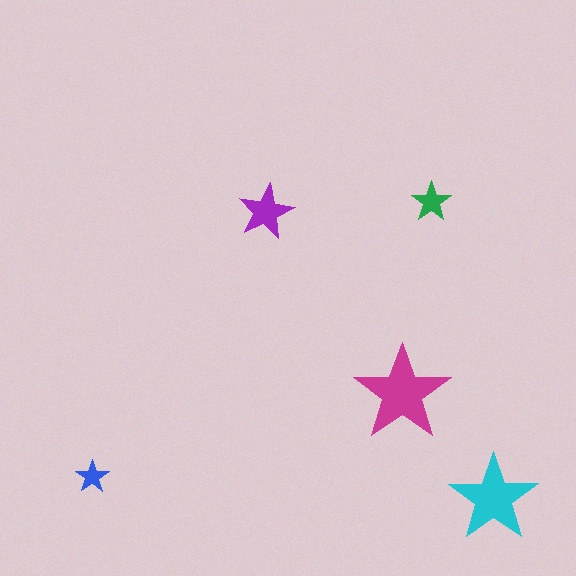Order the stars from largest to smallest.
the magenta one, the cyan one, the purple one, the green one, the blue one.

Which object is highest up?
The green star is topmost.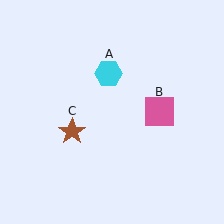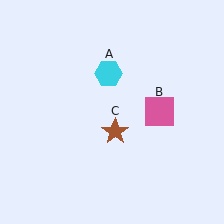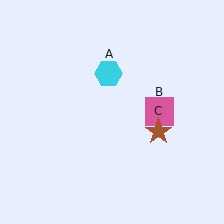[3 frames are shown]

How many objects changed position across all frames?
1 object changed position: brown star (object C).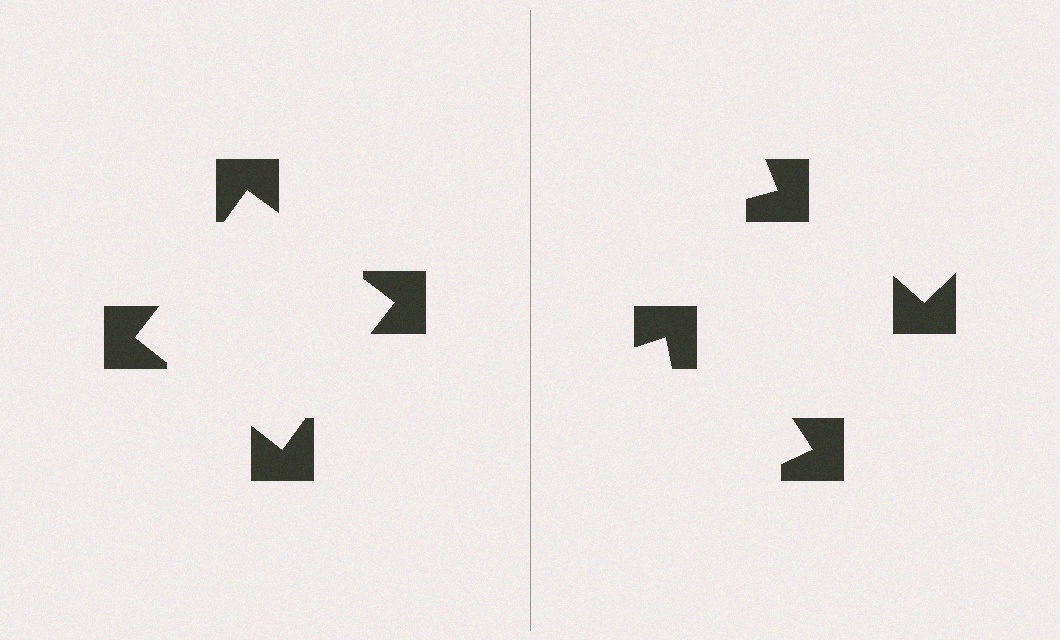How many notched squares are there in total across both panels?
8 — 4 on each side.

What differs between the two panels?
The notched squares are positioned identically on both sides; only the wedge orientations differ. On the left they align to a square; on the right they are misaligned.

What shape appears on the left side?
An illusory square.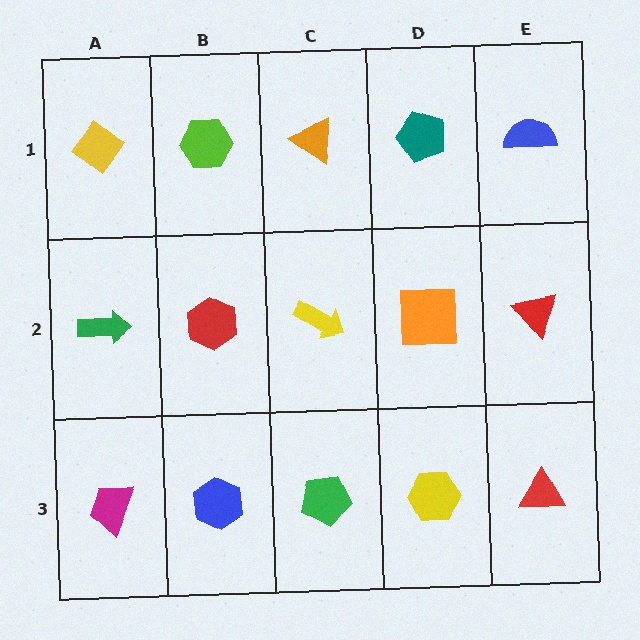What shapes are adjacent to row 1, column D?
An orange square (row 2, column D), an orange triangle (row 1, column C), a blue semicircle (row 1, column E).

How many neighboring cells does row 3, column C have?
3.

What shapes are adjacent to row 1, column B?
A red hexagon (row 2, column B), a yellow diamond (row 1, column A), an orange triangle (row 1, column C).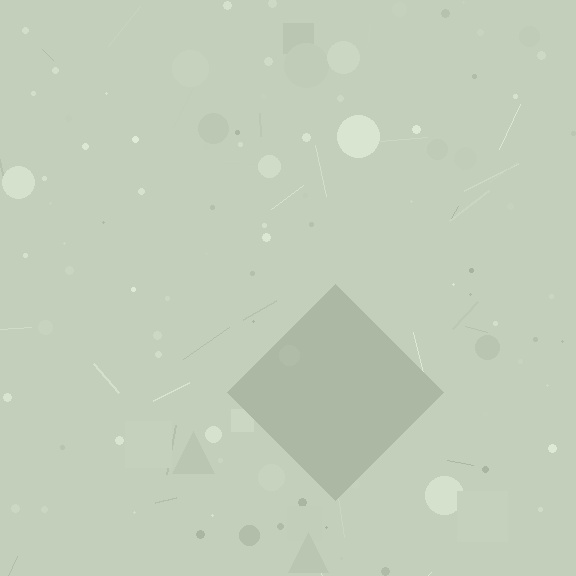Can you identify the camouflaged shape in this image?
The camouflaged shape is a diamond.